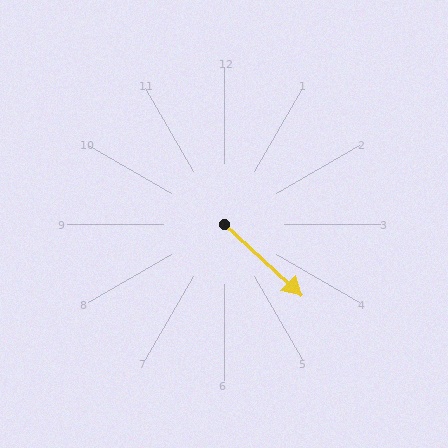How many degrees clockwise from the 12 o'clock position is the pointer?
Approximately 133 degrees.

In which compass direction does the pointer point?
Southeast.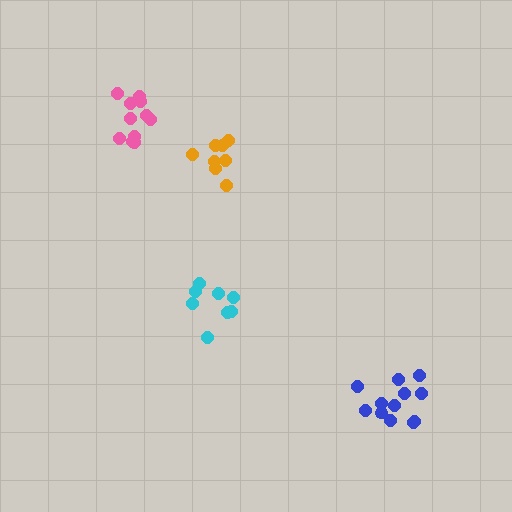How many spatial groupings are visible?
There are 4 spatial groupings.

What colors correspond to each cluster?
The clusters are colored: orange, blue, pink, cyan.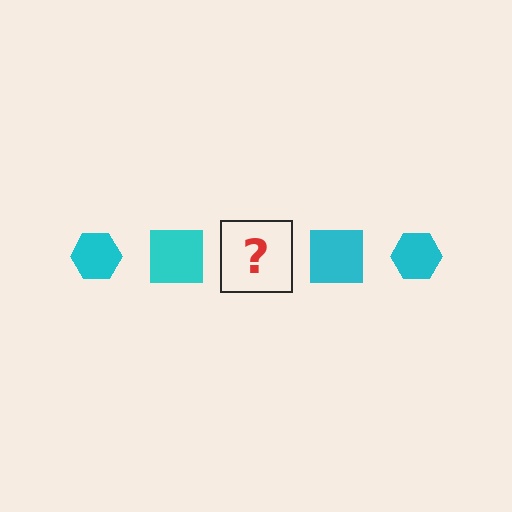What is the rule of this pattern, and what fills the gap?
The rule is that the pattern cycles through hexagon, square shapes in cyan. The gap should be filled with a cyan hexagon.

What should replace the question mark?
The question mark should be replaced with a cyan hexagon.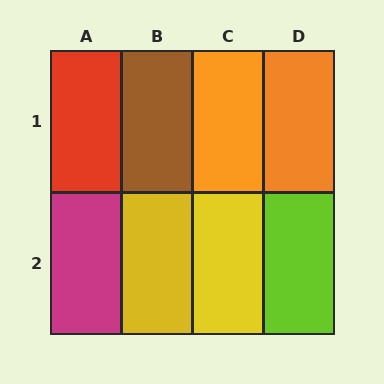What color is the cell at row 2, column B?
Yellow.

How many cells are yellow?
2 cells are yellow.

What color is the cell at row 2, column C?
Yellow.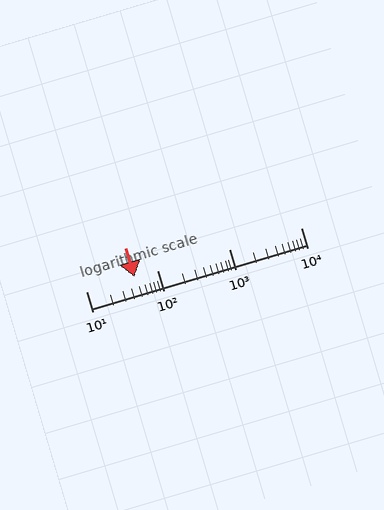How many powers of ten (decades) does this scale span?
The scale spans 3 decades, from 10 to 10000.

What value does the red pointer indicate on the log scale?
The pointer indicates approximately 48.